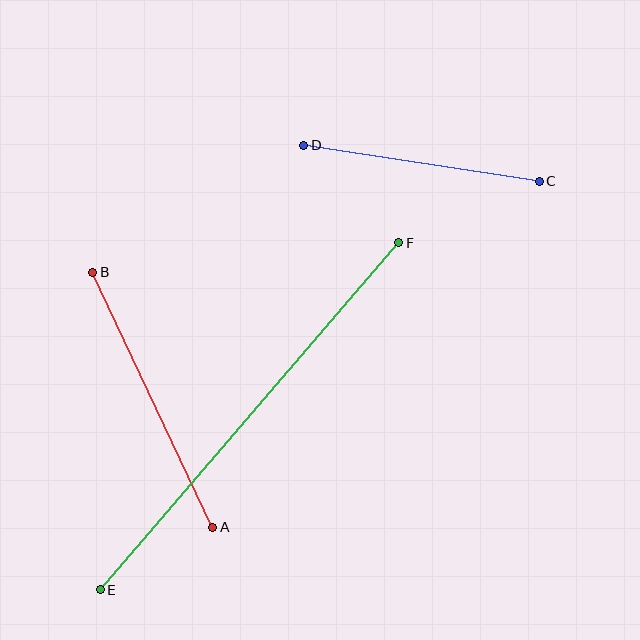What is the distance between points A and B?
The distance is approximately 282 pixels.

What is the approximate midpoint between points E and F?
The midpoint is at approximately (249, 416) pixels.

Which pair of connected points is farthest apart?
Points E and F are farthest apart.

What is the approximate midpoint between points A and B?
The midpoint is at approximately (153, 400) pixels.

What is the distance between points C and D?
The distance is approximately 238 pixels.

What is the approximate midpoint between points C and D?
The midpoint is at approximately (422, 163) pixels.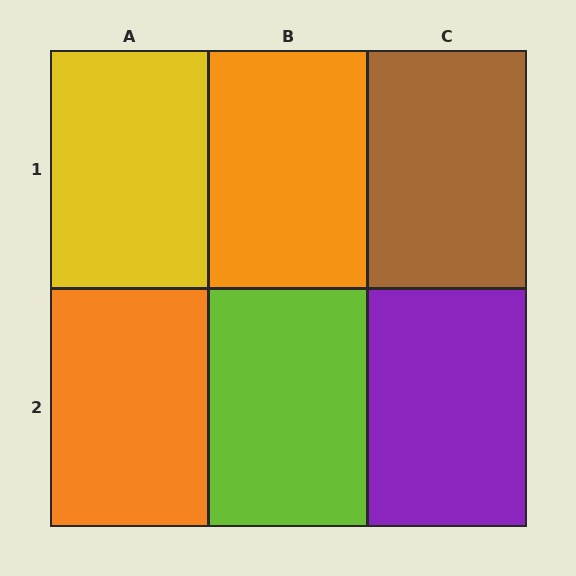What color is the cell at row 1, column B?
Orange.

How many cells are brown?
1 cell is brown.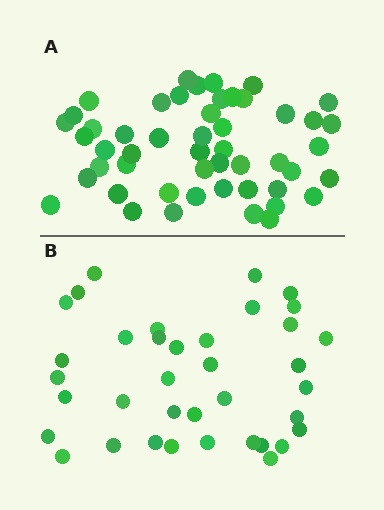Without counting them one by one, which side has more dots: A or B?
Region A (the top region) has more dots.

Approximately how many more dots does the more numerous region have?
Region A has approximately 15 more dots than region B.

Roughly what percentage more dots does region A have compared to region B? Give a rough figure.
About 35% more.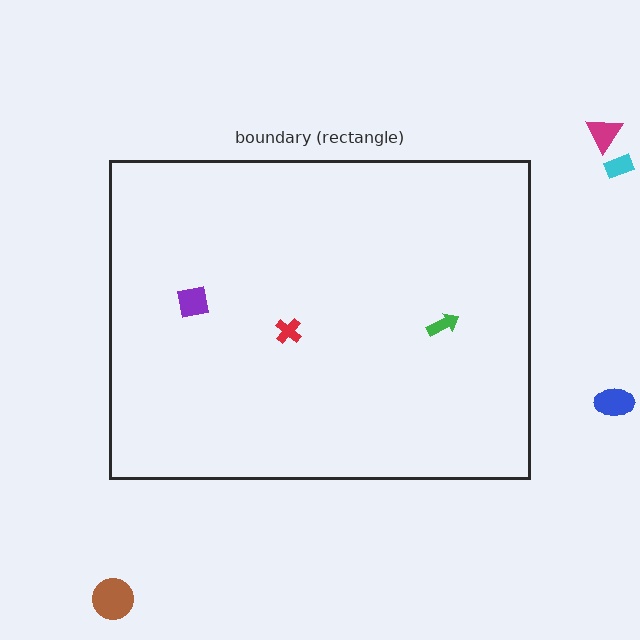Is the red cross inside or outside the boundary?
Inside.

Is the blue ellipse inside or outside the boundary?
Outside.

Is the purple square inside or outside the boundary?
Inside.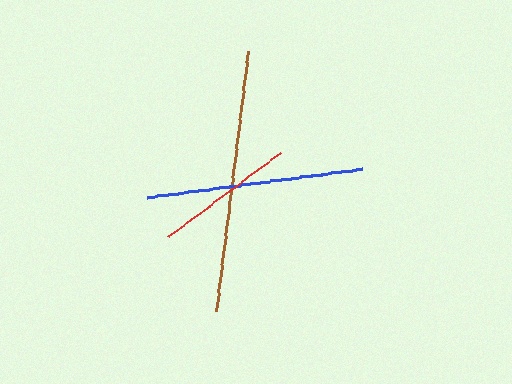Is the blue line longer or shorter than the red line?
The blue line is longer than the red line.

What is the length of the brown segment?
The brown segment is approximately 262 pixels long.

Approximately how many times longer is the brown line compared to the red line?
The brown line is approximately 1.9 times the length of the red line.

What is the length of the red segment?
The red segment is approximately 140 pixels long.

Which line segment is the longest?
The brown line is the longest at approximately 262 pixels.